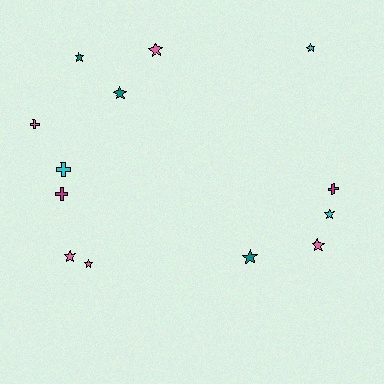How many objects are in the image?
There are 13 objects.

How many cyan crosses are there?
There is 1 cyan cross.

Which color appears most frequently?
Pink, with 5 objects.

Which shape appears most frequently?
Star, with 9 objects.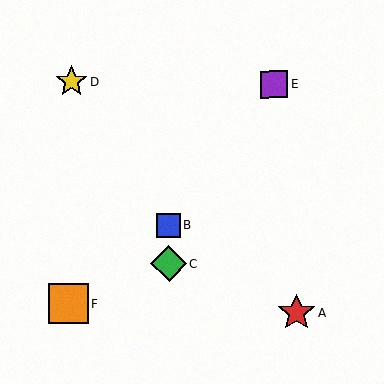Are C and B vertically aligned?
Yes, both are at x≈169.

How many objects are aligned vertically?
2 objects (B, C) are aligned vertically.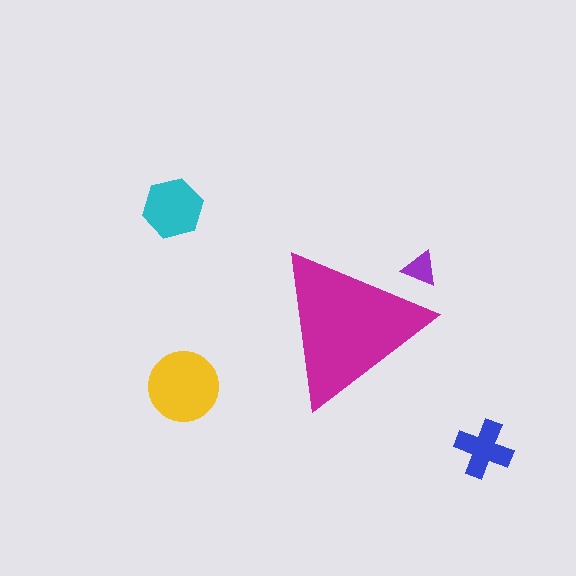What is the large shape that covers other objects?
A magenta triangle.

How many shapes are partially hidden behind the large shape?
1 shape is partially hidden.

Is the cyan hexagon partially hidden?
No, the cyan hexagon is fully visible.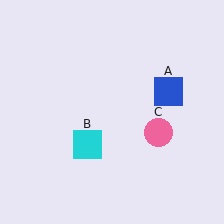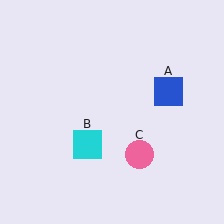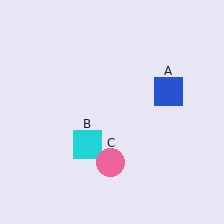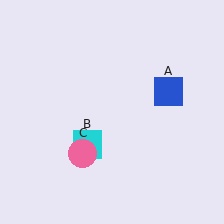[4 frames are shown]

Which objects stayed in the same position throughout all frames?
Blue square (object A) and cyan square (object B) remained stationary.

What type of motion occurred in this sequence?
The pink circle (object C) rotated clockwise around the center of the scene.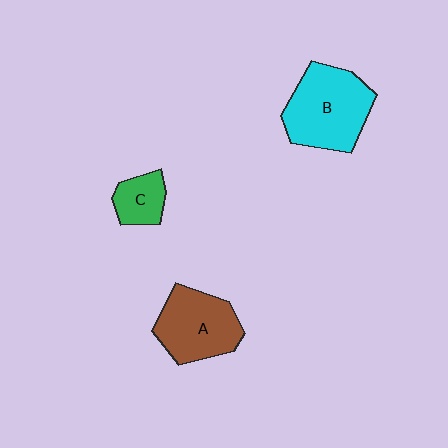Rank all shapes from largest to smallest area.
From largest to smallest: B (cyan), A (brown), C (green).